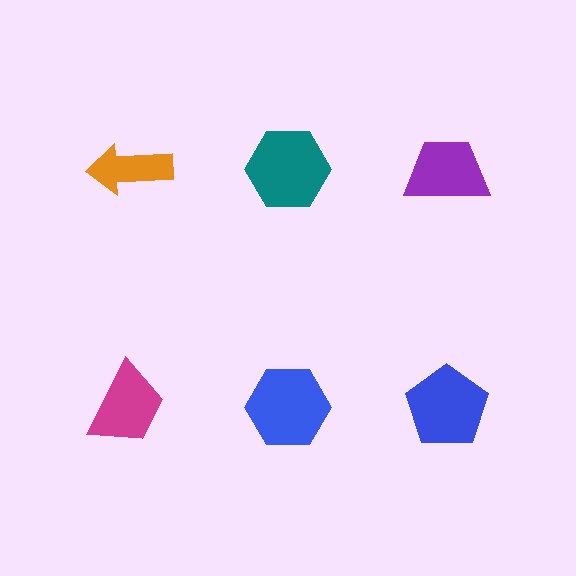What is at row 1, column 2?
A teal hexagon.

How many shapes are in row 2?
3 shapes.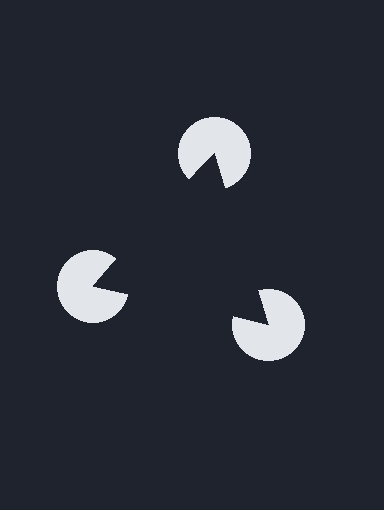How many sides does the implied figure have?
3 sides.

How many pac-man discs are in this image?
There are 3 — one at each vertex of the illusory triangle.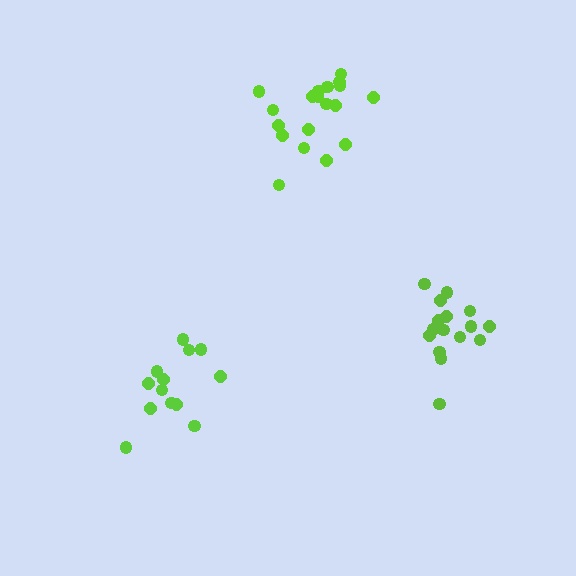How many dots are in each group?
Group 1: 16 dots, Group 2: 19 dots, Group 3: 13 dots (48 total).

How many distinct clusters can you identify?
There are 3 distinct clusters.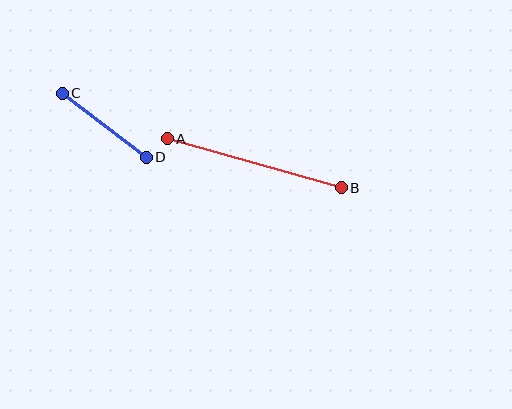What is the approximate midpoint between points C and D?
The midpoint is at approximately (104, 125) pixels.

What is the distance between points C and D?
The distance is approximately 106 pixels.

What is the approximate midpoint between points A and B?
The midpoint is at approximately (254, 163) pixels.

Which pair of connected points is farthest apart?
Points A and B are farthest apart.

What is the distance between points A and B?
The distance is approximately 180 pixels.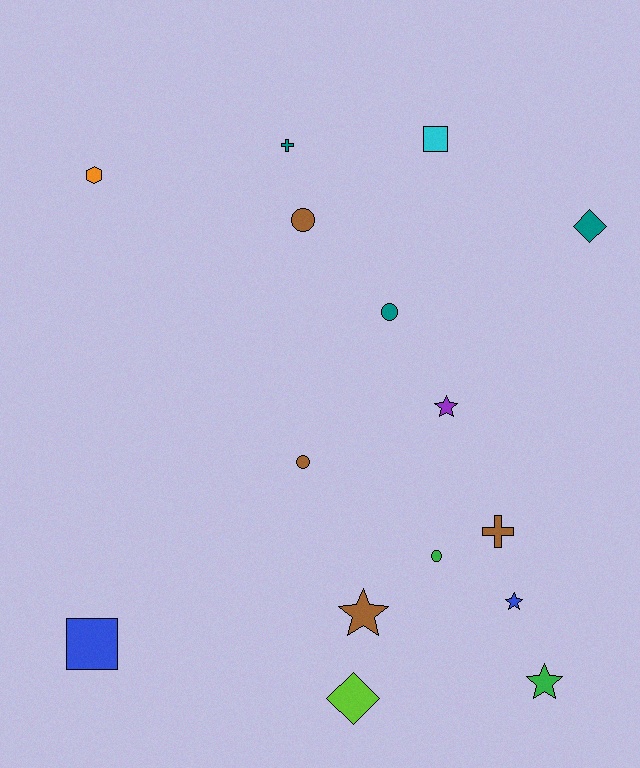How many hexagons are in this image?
There is 1 hexagon.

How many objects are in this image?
There are 15 objects.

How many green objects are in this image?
There are 2 green objects.